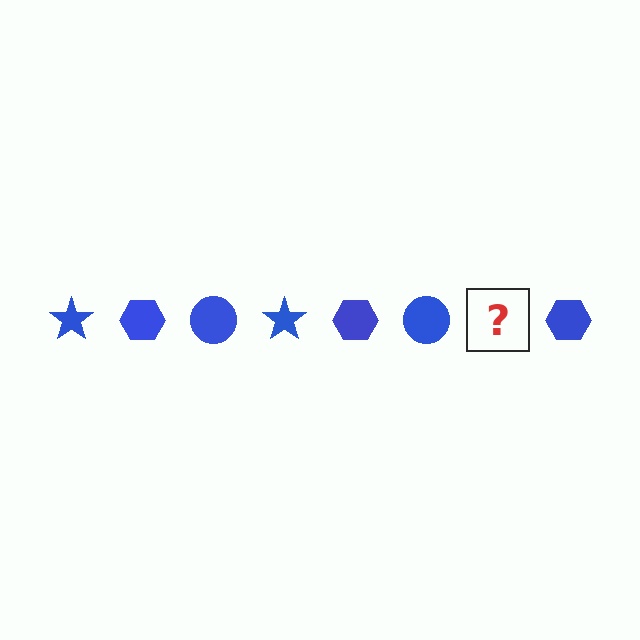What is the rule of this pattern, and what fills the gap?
The rule is that the pattern cycles through star, hexagon, circle shapes in blue. The gap should be filled with a blue star.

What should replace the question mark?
The question mark should be replaced with a blue star.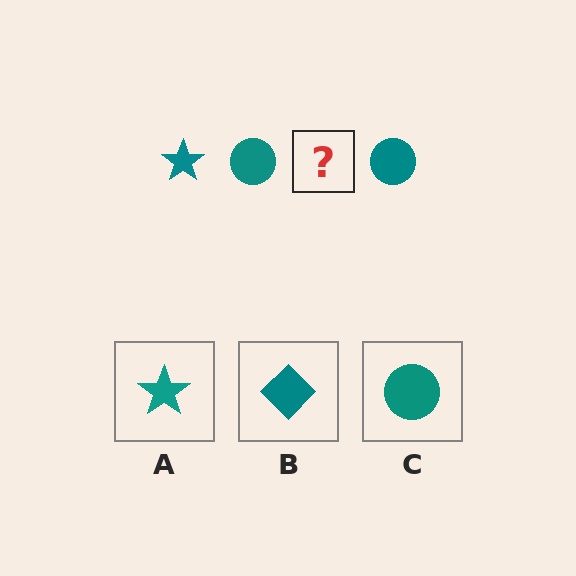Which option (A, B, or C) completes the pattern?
A.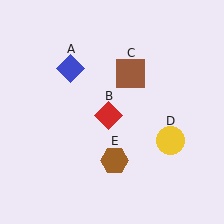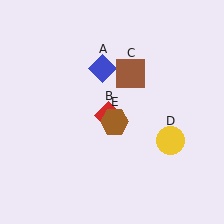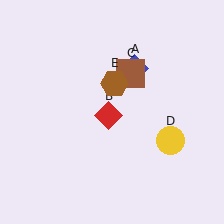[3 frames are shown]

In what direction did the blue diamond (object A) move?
The blue diamond (object A) moved right.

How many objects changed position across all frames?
2 objects changed position: blue diamond (object A), brown hexagon (object E).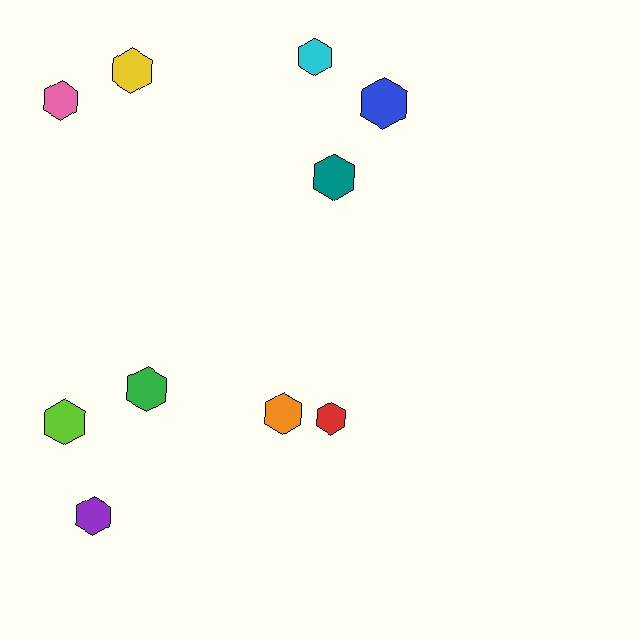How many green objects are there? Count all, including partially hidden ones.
There is 1 green object.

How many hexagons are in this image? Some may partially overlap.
There are 10 hexagons.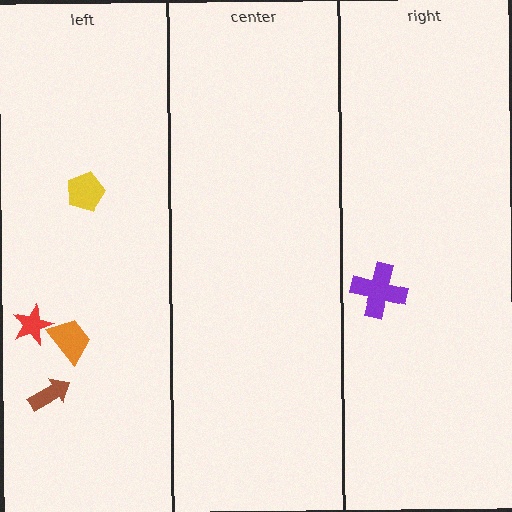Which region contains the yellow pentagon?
The left region.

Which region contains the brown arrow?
The left region.